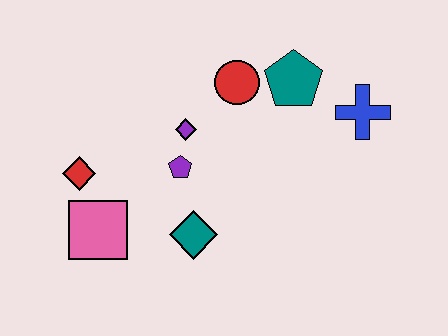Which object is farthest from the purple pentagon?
The blue cross is farthest from the purple pentagon.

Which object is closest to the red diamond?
The pink square is closest to the red diamond.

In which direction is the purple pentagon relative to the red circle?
The purple pentagon is below the red circle.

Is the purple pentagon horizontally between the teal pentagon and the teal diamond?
No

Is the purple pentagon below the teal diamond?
No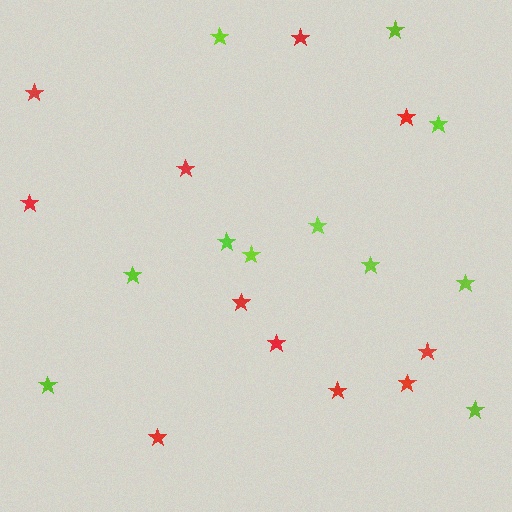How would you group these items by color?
There are 2 groups: one group of red stars (11) and one group of lime stars (11).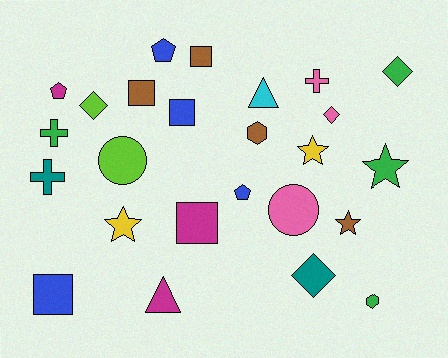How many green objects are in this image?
There are 4 green objects.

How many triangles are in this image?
There are 2 triangles.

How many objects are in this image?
There are 25 objects.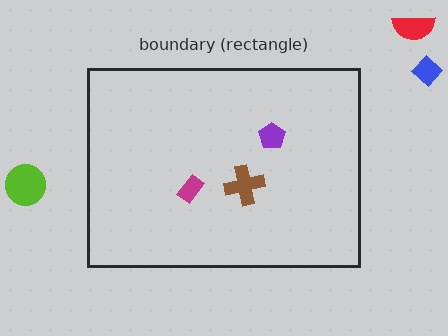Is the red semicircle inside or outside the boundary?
Outside.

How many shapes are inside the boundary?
3 inside, 3 outside.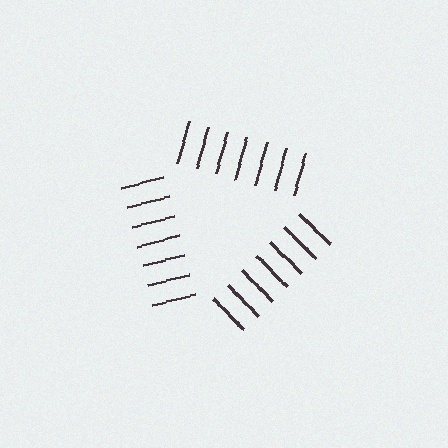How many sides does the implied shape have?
3 sides — the line-ends trace a triangle.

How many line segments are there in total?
21 — 7 along each of the 3 edges.